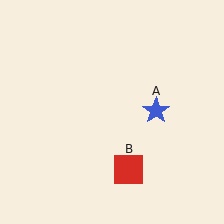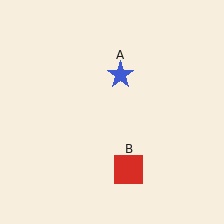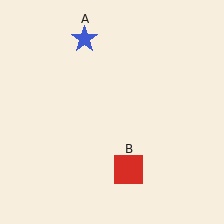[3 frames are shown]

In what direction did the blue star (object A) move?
The blue star (object A) moved up and to the left.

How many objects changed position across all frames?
1 object changed position: blue star (object A).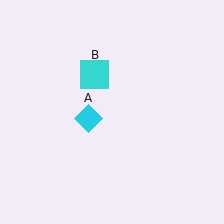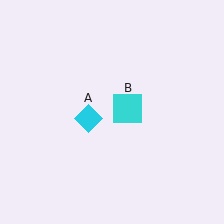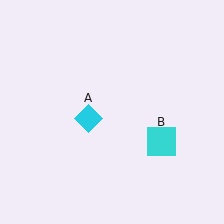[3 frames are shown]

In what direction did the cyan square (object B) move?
The cyan square (object B) moved down and to the right.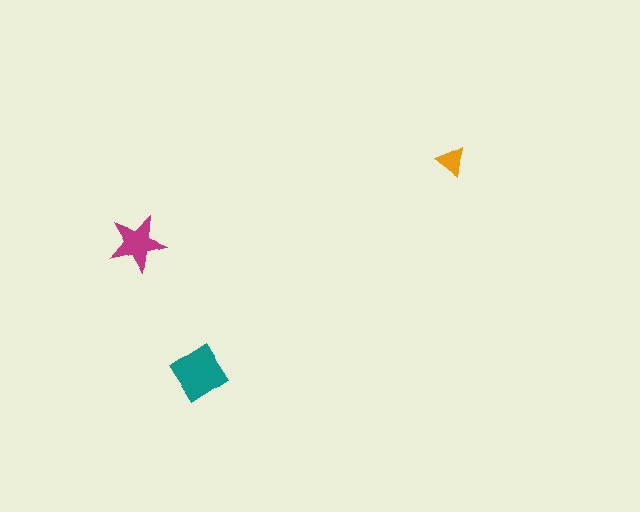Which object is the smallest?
The orange triangle.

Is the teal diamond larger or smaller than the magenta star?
Larger.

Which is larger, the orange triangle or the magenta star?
The magenta star.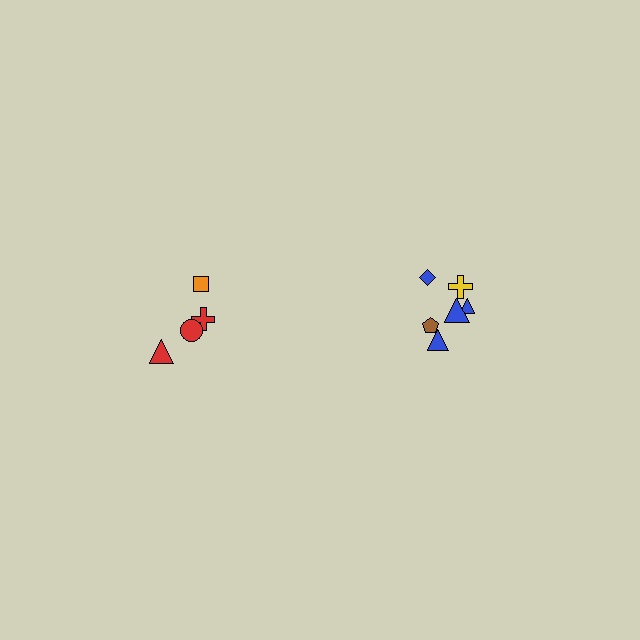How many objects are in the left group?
There are 4 objects.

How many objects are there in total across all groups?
There are 10 objects.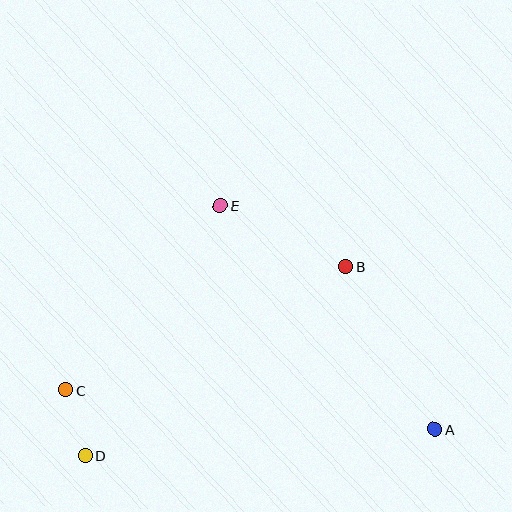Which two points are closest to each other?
Points C and D are closest to each other.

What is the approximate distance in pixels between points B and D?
The distance between B and D is approximately 322 pixels.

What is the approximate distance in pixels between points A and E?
The distance between A and E is approximately 310 pixels.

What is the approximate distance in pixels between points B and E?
The distance between B and E is approximately 139 pixels.